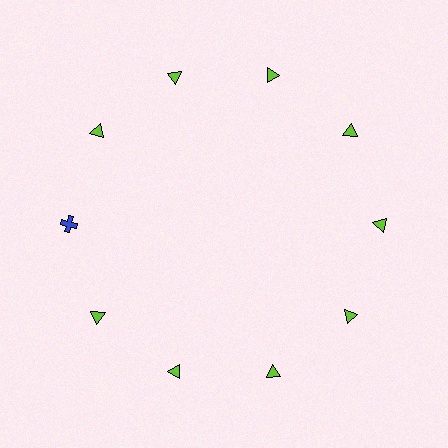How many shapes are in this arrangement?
There are 10 shapes arranged in a ring pattern.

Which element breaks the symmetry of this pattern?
The blue cross at roughly the 9 o'clock position breaks the symmetry. All other shapes are lime triangles.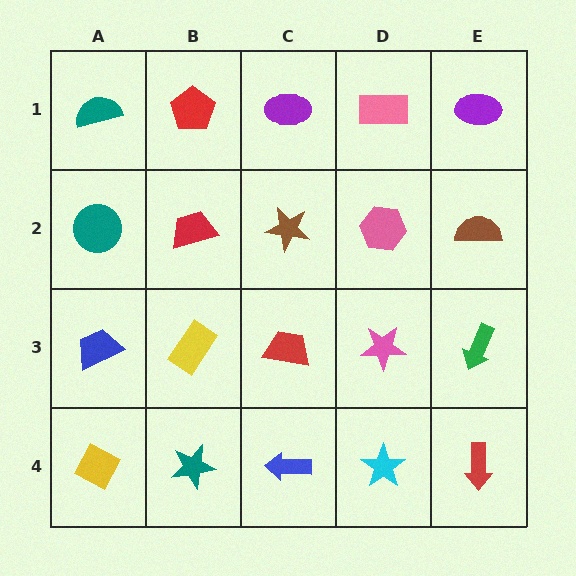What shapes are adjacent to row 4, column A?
A blue trapezoid (row 3, column A), a teal star (row 4, column B).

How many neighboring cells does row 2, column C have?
4.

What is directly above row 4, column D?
A pink star.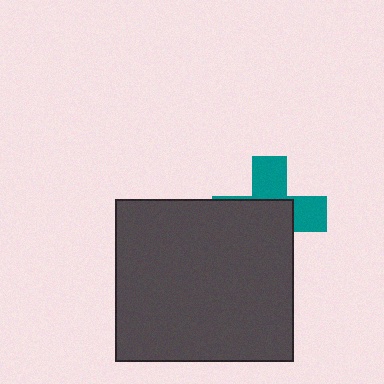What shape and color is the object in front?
The object in front is a dark gray rectangle.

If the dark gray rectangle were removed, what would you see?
You would see the complete teal cross.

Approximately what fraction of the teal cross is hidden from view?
Roughly 58% of the teal cross is hidden behind the dark gray rectangle.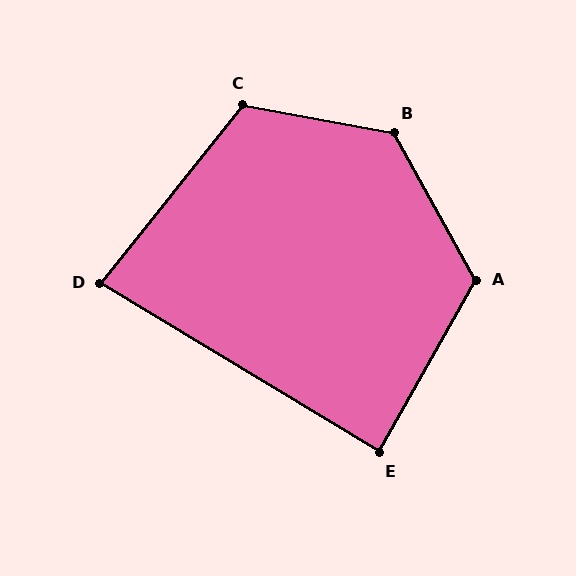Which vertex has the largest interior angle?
B, at approximately 129 degrees.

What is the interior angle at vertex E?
Approximately 88 degrees (approximately right).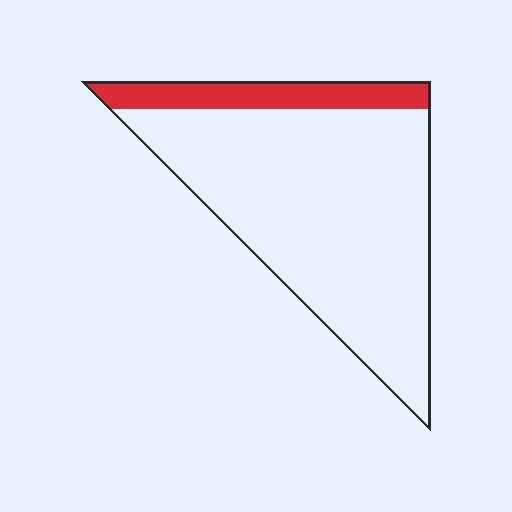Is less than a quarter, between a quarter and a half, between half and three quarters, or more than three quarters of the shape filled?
Less than a quarter.